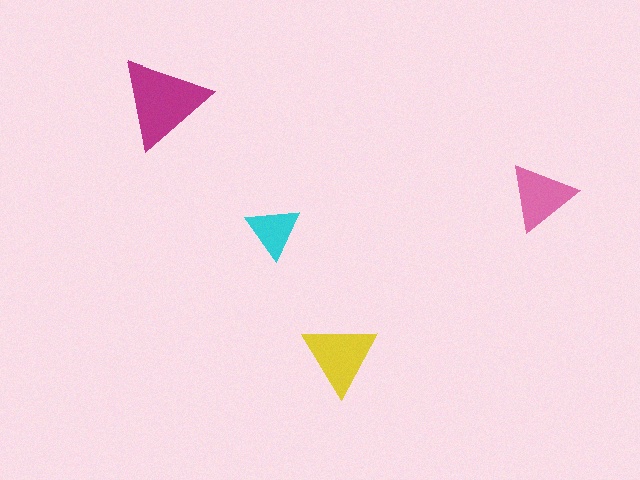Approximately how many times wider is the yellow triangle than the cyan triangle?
About 1.5 times wider.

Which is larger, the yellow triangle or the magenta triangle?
The magenta one.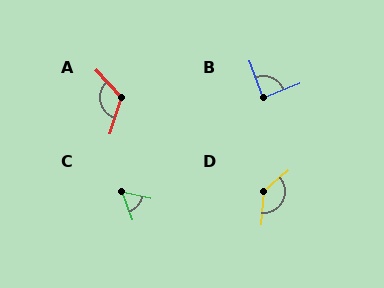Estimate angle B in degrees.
Approximately 88 degrees.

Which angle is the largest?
D, at approximately 136 degrees.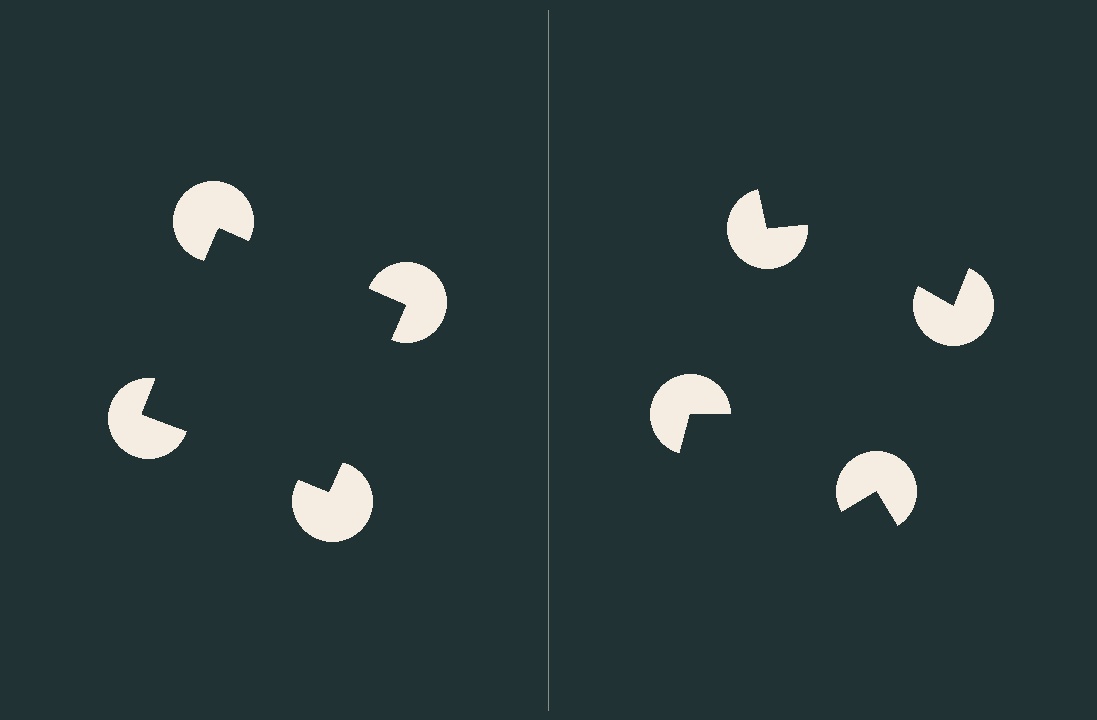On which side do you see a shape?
An illusory square appears on the left side. On the right side the wedge cuts are rotated, so no coherent shape forms.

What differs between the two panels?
The pac-man discs are positioned identically on both sides; only the wedge orientations differ. On the left they align to a square; on the right they are misaligned.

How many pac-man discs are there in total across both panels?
8 — 4 on each side.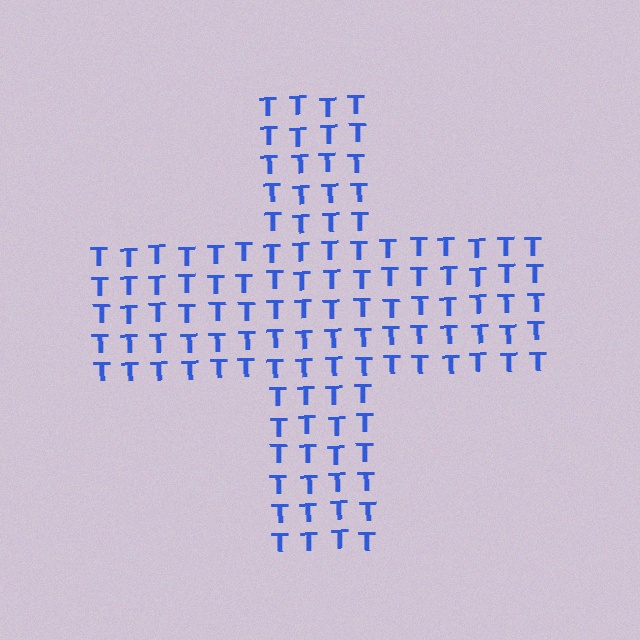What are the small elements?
The small elements are letter T's.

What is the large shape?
The large shape is a cross.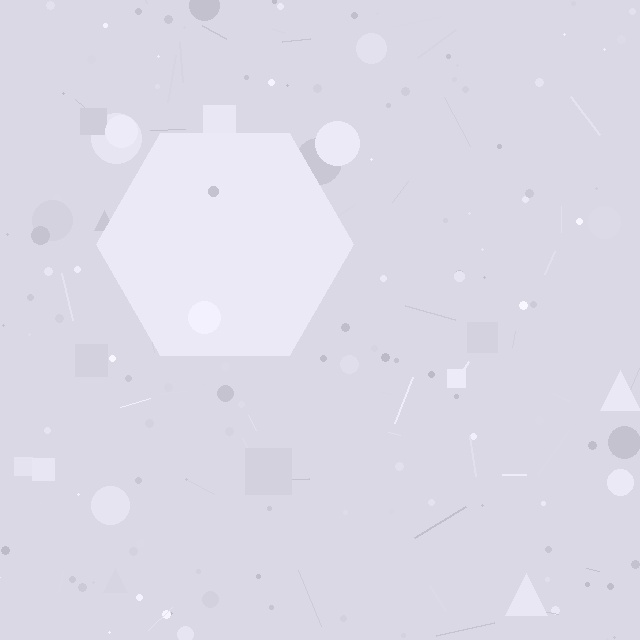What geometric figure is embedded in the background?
A hexagon is embedded in the background.